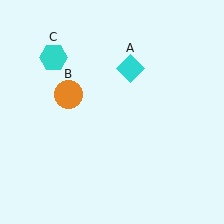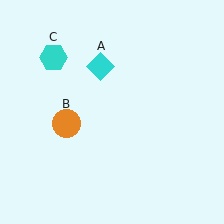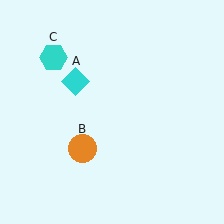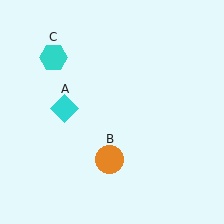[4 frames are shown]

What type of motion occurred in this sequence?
The cyan diamond (object A), orange circle (object B) rotated counterclockwise around the center of the scene.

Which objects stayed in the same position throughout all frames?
Cyan hexagon (object C) remained stationary.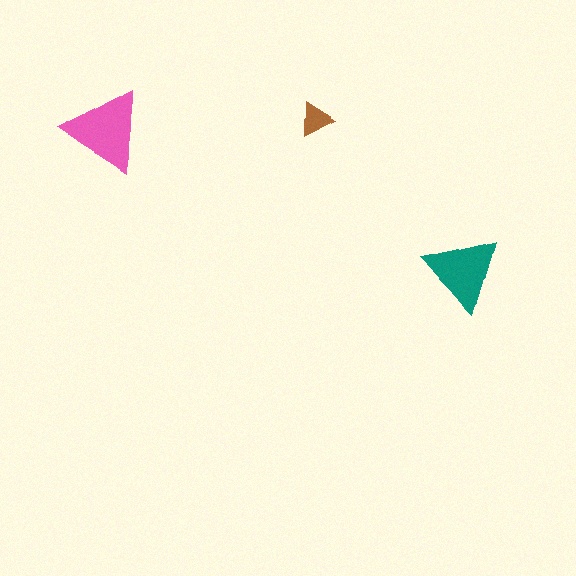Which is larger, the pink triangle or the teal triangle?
The pink one.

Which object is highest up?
The brown triangle is topmost.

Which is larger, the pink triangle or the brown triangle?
The pink one.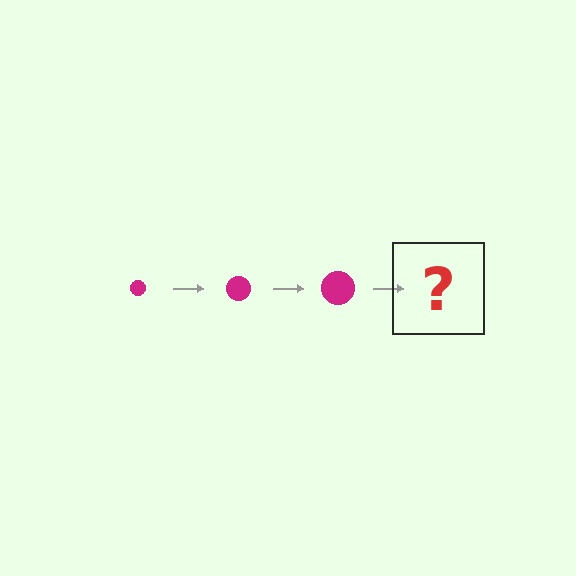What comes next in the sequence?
The next element should be a magenta circle, larger than the previous one.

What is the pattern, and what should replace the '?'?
The pattern is that the circle gets progressively larger each step. The '?' should be a magenta circle, larger than the previous one.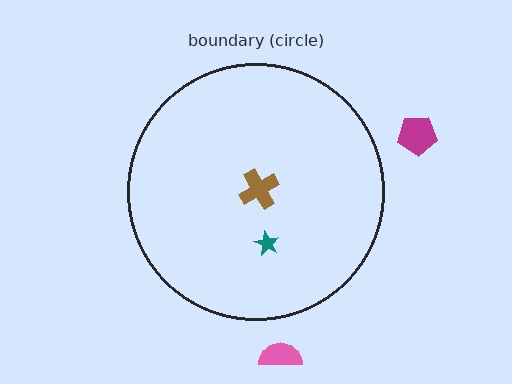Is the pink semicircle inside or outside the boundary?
Outside.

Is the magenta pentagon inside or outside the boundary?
Outside.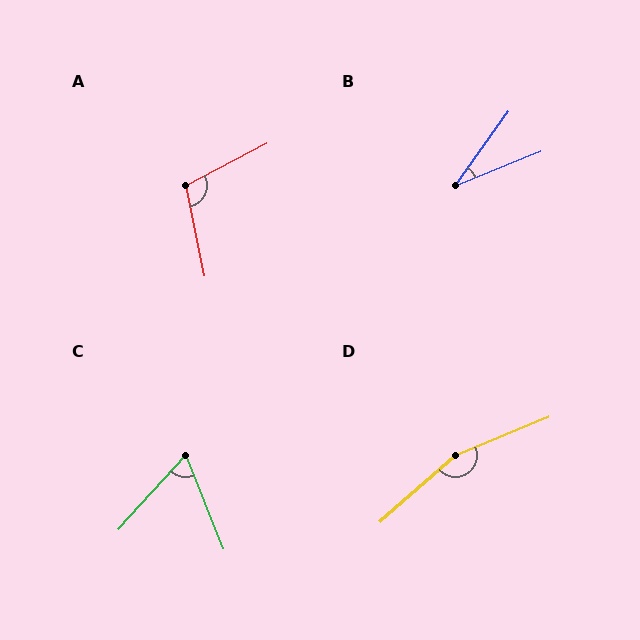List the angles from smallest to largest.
B (33°), C (65°), A (105°), D (161°).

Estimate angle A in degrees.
Approximately 105 degrees.